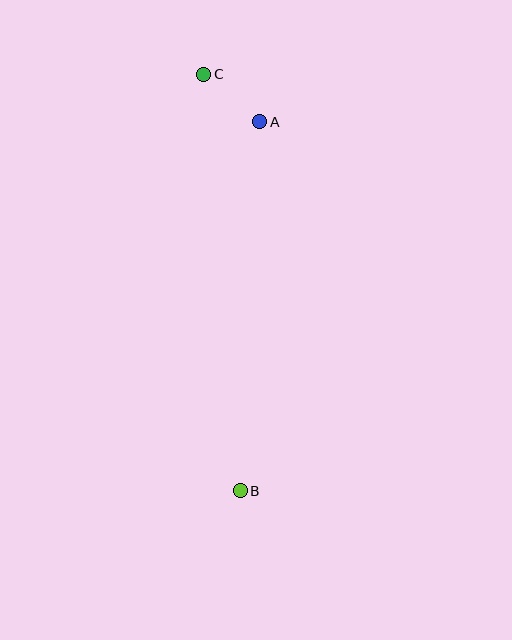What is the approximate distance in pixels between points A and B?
The distance between A and B is approximately 369 pixels.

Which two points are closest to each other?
Points A and C are closest to each other.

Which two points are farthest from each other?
Points B and C are farthest from each other.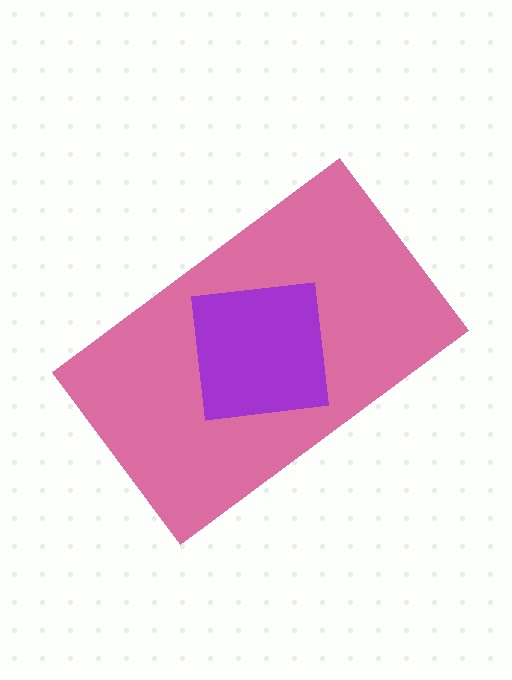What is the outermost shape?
The pink rectangle.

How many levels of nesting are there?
2.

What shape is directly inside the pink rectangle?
The purple square.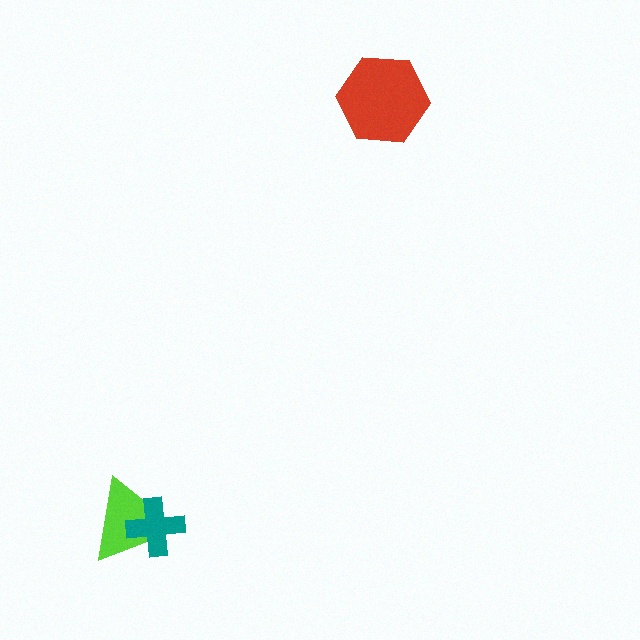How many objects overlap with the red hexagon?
0 objects overlap with the red hexagon.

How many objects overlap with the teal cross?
1 object overlaps with the teal cross.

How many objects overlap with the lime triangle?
1 object overlaps with the lime triangle.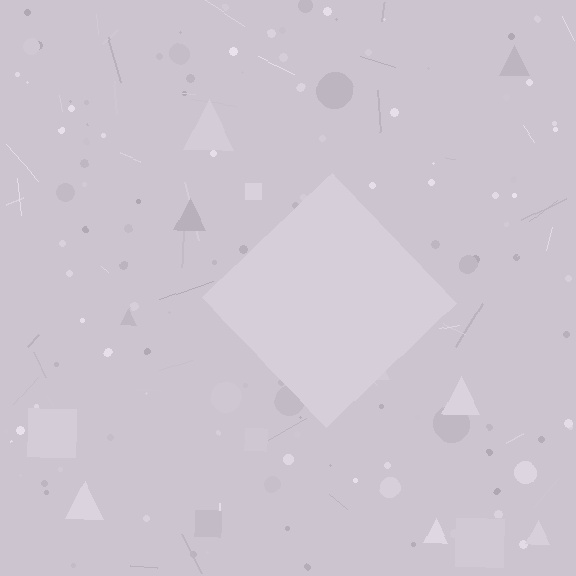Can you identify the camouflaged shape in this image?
The camouflaged shape is a diamond.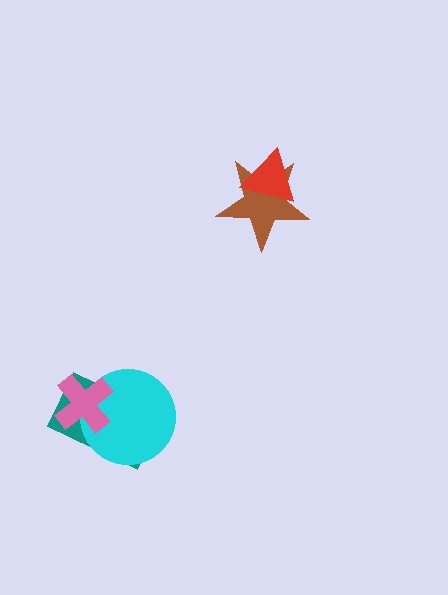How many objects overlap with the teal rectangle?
2 objects overlap with the teal rectangle.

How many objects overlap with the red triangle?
1 object overlaps with the red triangle.